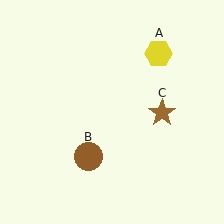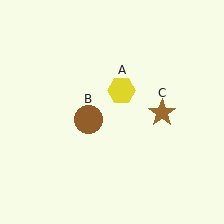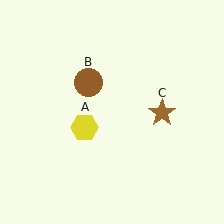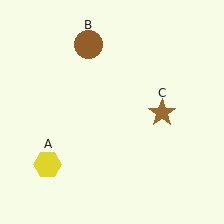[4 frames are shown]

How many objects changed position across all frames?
2 objects changed position: yellow hexagon (object A), brown circle (object B).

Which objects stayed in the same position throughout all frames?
Brown star (object C) remained stationary.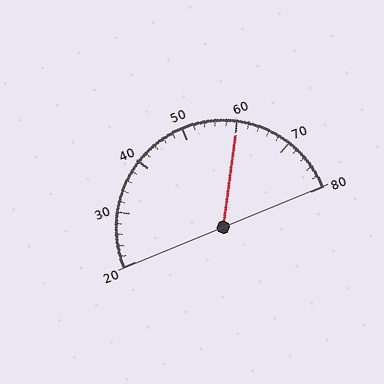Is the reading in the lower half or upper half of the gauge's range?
The reading is in the upper half of the range (20 to 80).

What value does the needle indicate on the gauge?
The needle indicates approximately 60.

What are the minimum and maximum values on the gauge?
The gauge ranges from 20 to 80.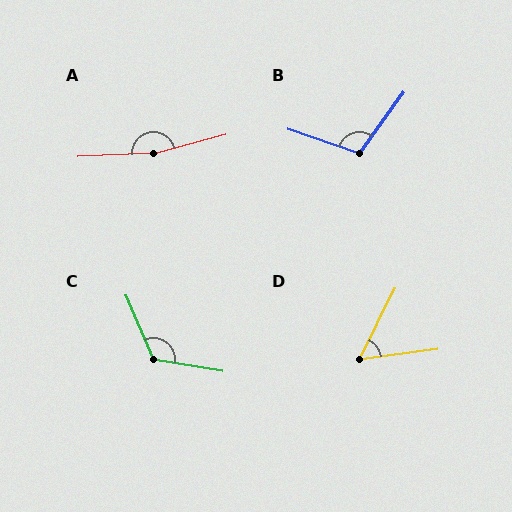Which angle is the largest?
A, at approximately 168 degrees.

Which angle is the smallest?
D, at approximately 56 degrees.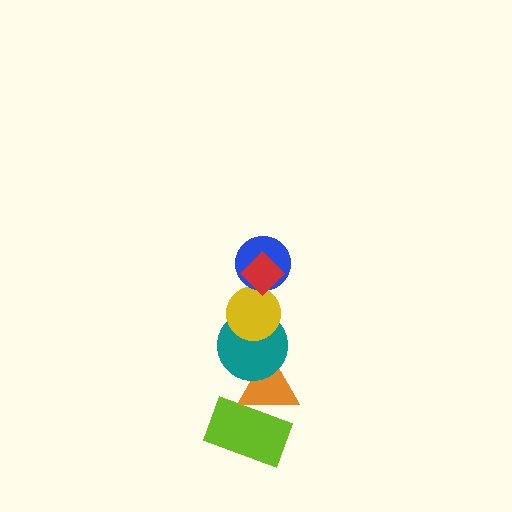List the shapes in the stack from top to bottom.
From top to bottom: the red diamond, the blue circle, the yellow circle, the teal circle, the orange triangle, the lime rectangle.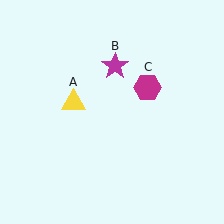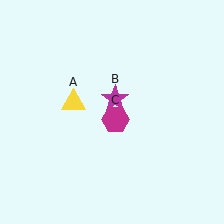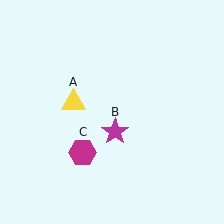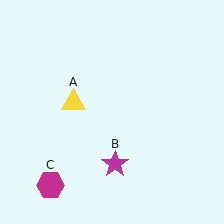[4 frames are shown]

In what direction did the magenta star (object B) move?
The magenta star (object B) moved down.